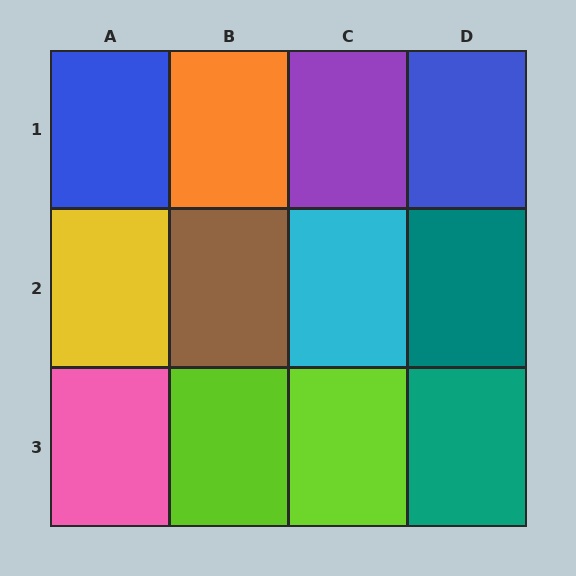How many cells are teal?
2 cells are teal.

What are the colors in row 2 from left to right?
Yellow, brown, cyan, teal.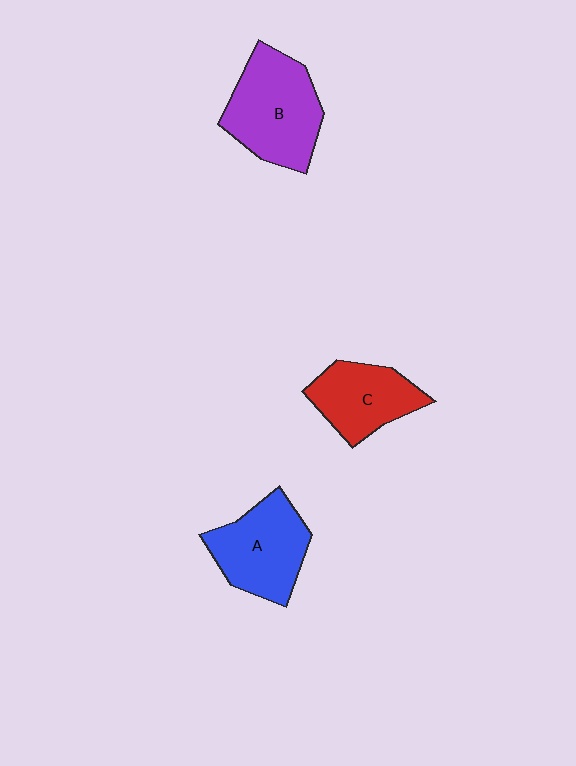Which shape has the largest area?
Shape B (purple).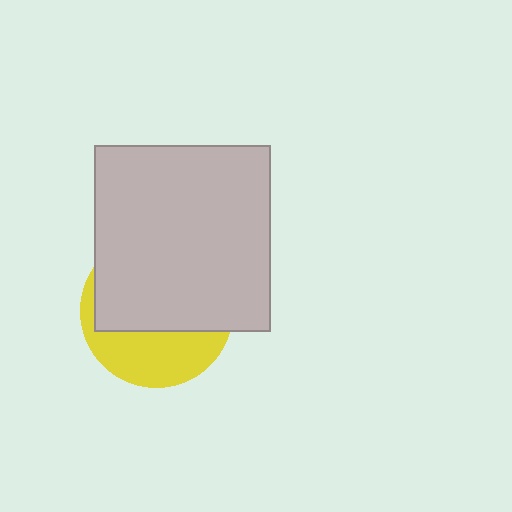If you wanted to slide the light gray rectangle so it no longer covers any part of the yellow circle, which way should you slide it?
Slide it up — that is the most direct way to separate the two shapes.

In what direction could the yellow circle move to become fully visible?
The yellow circle could move down. That would shift it out from behind the light gray rectangle entirely.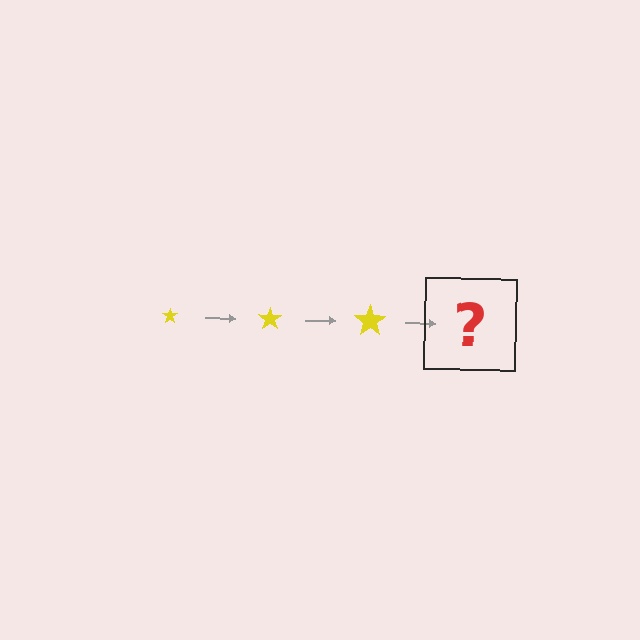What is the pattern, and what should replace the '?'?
The pattern is that the star gets progressively larger each step. The '?' should be a yellow star, larger than the previous one.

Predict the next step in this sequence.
The next step is a yellow star, larger than the previous one.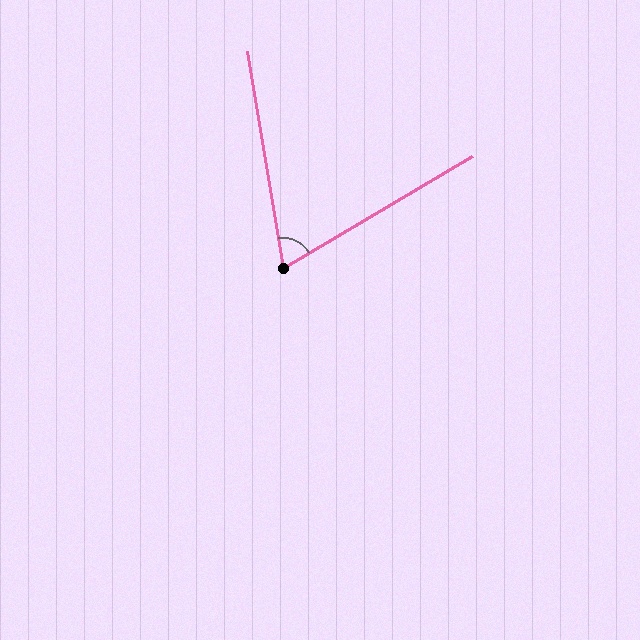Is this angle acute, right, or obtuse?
It is acute.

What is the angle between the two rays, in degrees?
Approximately 69 degrees.